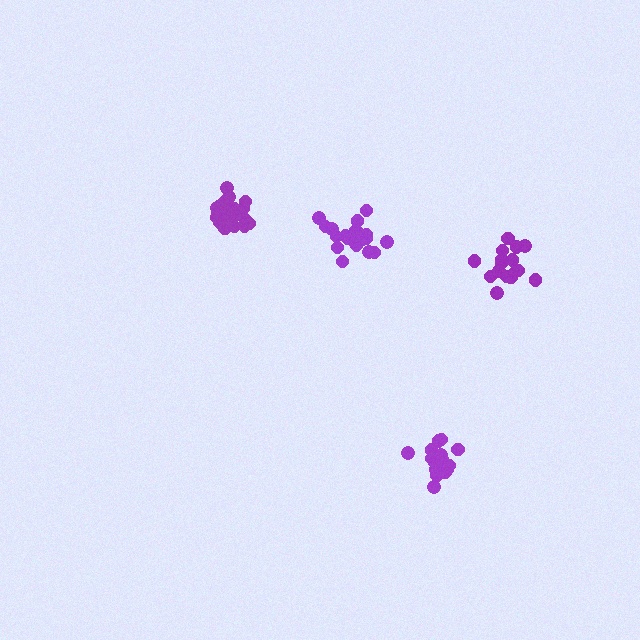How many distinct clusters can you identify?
There are 4 distinct clusters.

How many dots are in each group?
Group 1: 19 dots, Group 2: 18 dots, Group 3: 20 dots, Group 4: 16 dots (73 total).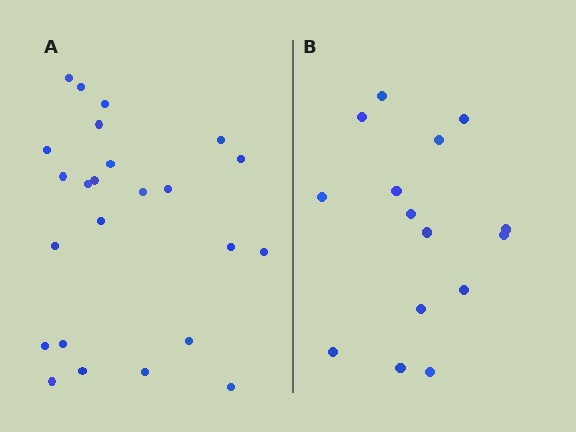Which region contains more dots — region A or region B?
Region A (the left region) has more dots.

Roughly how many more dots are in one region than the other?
Region A has roughly 8 or so more dots than region B.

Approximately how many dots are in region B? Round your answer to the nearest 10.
About 20 dots. (The exact count is 15, which rounds to 20.)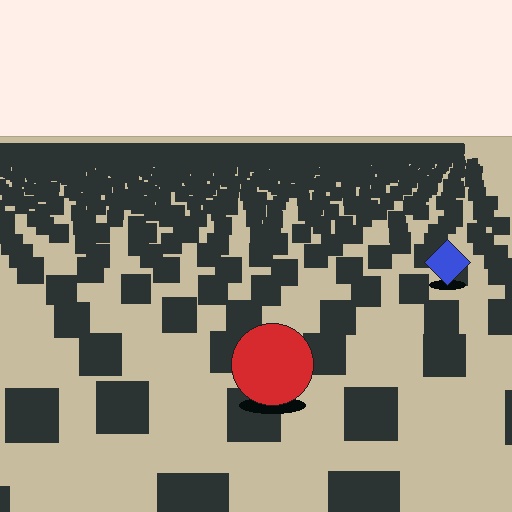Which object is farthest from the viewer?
The blue diamond is farthest from the viewer. It appears smaller and the ground texture around it is denser.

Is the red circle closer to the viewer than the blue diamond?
Yes. The red circle is closer — you can tell from the texture gradient: the ground texture is coarser near it.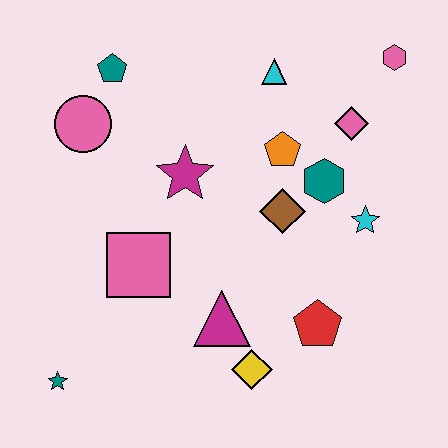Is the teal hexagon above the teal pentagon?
No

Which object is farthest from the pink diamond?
The teal star is farthest from the pink diamond.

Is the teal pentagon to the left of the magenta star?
Yes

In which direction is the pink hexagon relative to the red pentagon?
The pink hexagon is above the red pentagon.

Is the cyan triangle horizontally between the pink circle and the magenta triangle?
No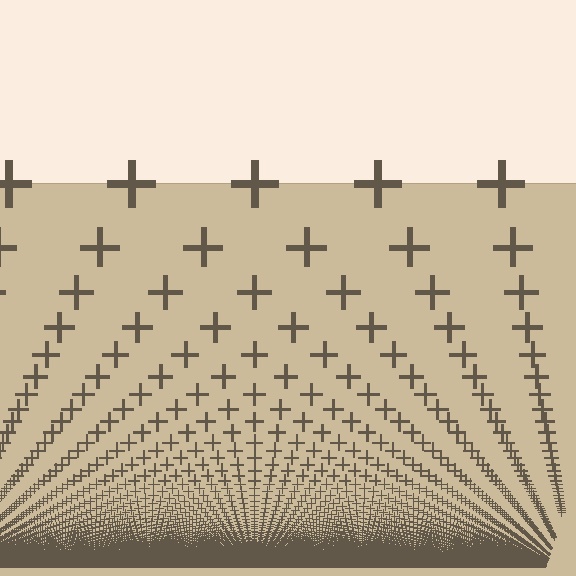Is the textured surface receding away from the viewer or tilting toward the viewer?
The surface appears to tilt toward the viewer. Texture elements get larger and sparser toward the top.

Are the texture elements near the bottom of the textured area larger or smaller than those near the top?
Smaller. The gradient is inverted — elements near the bottom are smaller and denser.